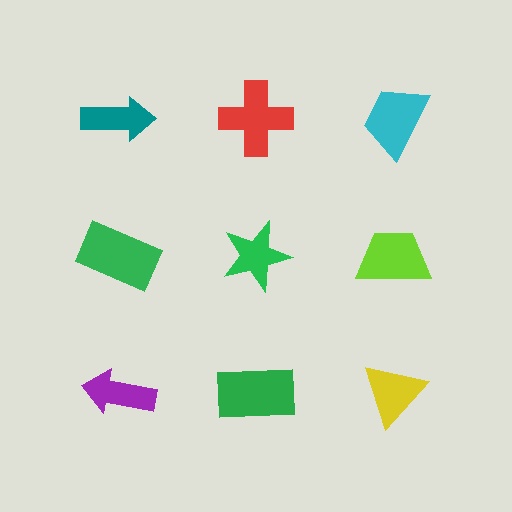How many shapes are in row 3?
3 shapes.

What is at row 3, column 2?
A green rectangle.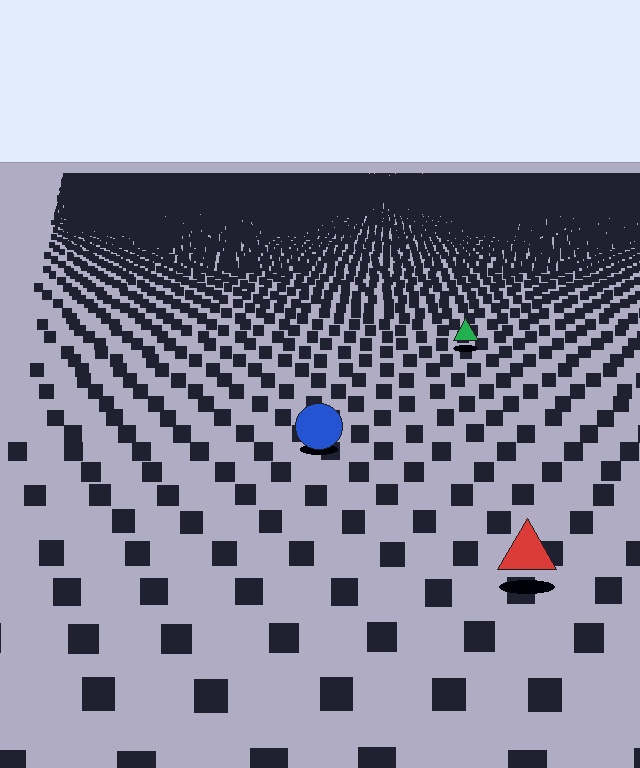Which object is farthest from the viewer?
The green triangle is farthest from the viewer. It appears smaller and the ground texture around it is denser.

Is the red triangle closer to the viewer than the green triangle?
Yes. The red triangle is closer — you can tell from the texture gradient: the ground texture is coarser near it.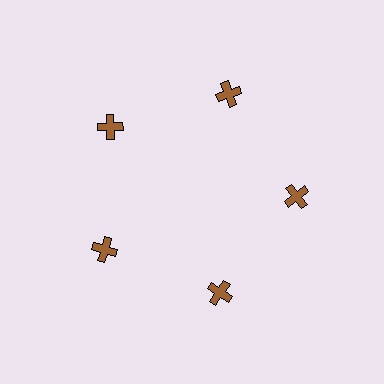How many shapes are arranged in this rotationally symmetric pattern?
There are 5 shapes, arranged in 5 groups of 1.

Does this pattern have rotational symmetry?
Yes, this pattern has 5-fold rotational symmetry. It looks the same after rotating 72 degrees around the center.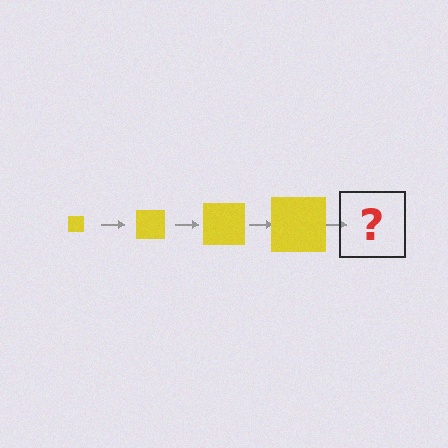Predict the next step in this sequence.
The next step is a yellow square, larger than the previous one.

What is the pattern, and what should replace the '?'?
The pattern is that the square gets progressively larger each step. The '?' should be a yellow square, larger than the previous one.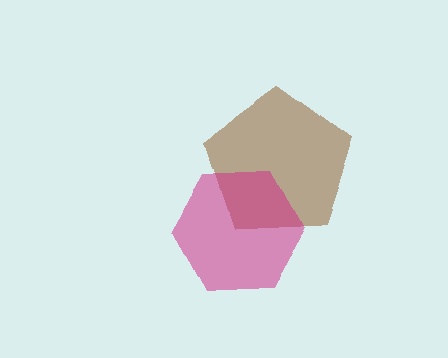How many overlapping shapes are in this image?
There are 2 overlapping shapes in the image.